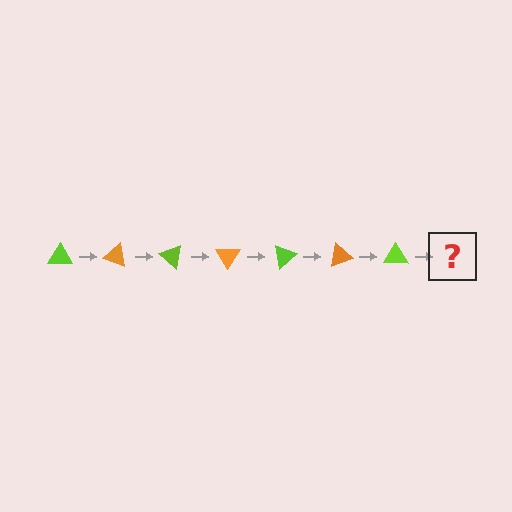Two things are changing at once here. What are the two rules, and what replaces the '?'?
The two rules are that it rotates 20 degrees each step and the color cycles through lime and orange. The '?' should be an orange triangle, rotated 140 degrees from the start.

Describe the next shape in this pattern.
It should be an orange triangle, rotated 140 degrees from the start.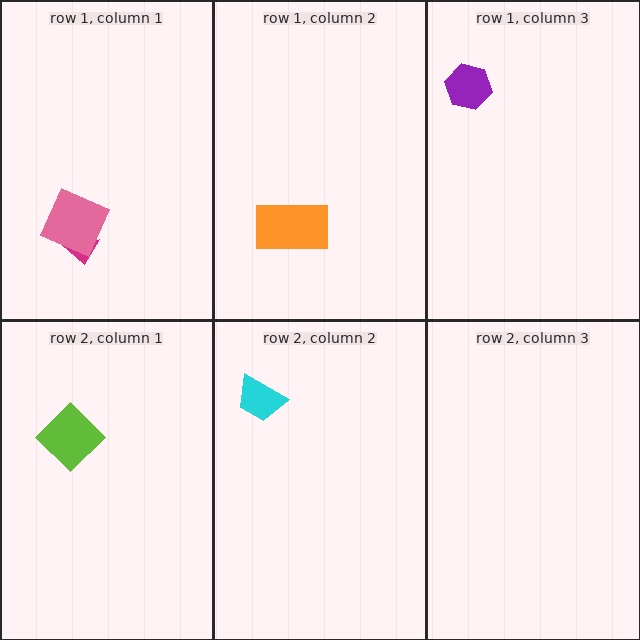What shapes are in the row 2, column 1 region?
The lime diamond.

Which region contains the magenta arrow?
The row 1, column 1 region.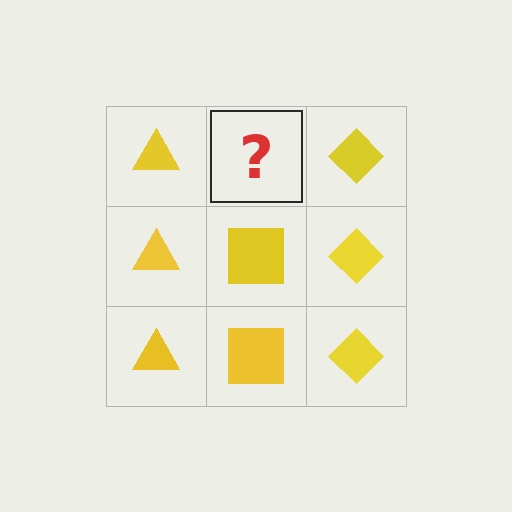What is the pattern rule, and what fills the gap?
The rule is that each column has a consistent shape. The gap should be filled with a yellow square.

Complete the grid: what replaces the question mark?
The question mark should be replaced with a yellow square.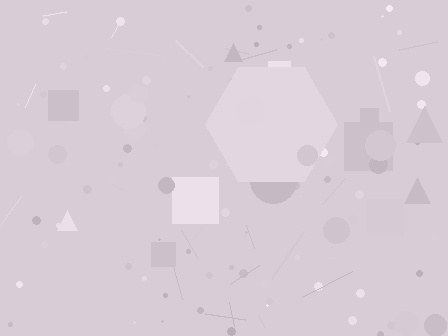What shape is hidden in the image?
A hexagon is hidden in the image.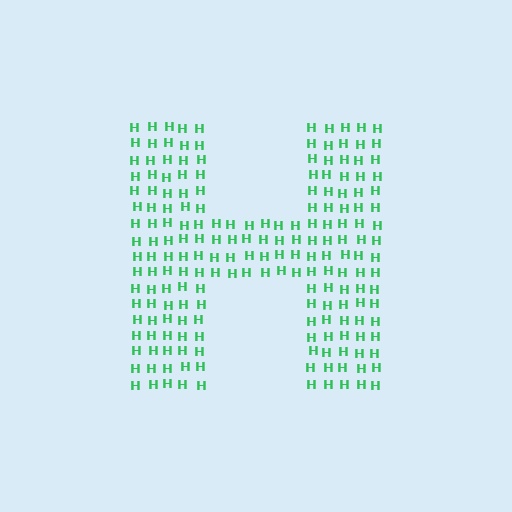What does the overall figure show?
The overall figure shows the letter H.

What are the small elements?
The small elements are letter H's.